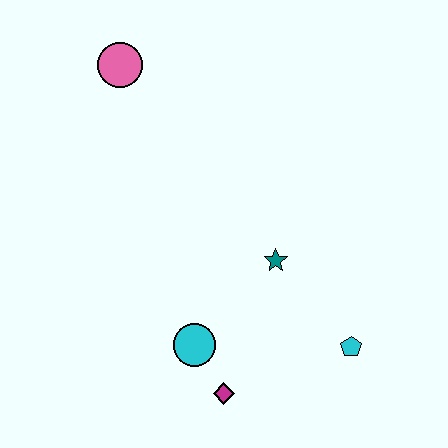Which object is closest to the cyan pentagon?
The teal star is closest to the cyan pentagon.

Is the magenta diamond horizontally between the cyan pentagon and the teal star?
No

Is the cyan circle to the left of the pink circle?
No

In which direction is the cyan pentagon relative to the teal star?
The cyan pentagon is below the teal star.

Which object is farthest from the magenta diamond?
The pink circle is farthest from the magenta diamond.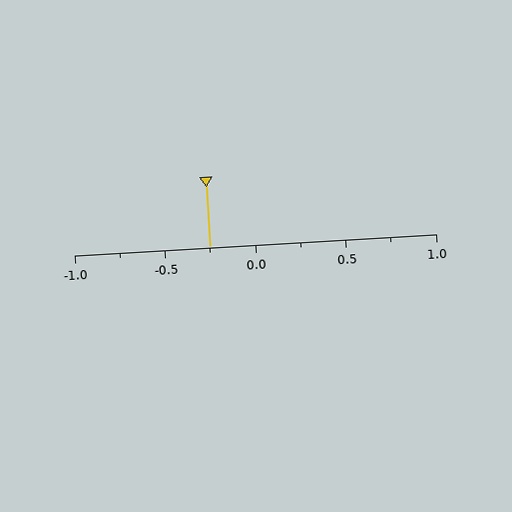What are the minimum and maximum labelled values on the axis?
The axis runs from -1.0 to 1.0.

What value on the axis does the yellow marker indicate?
The marker indicates approximately -0.25.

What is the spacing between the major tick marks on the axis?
The major ticks are spaced 0.5 apart.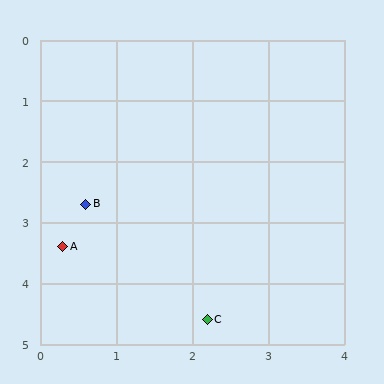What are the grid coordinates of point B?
Point B is at approximately (0.6, 2.7).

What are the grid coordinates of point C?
Point C is at approximately (2.2, 4.6).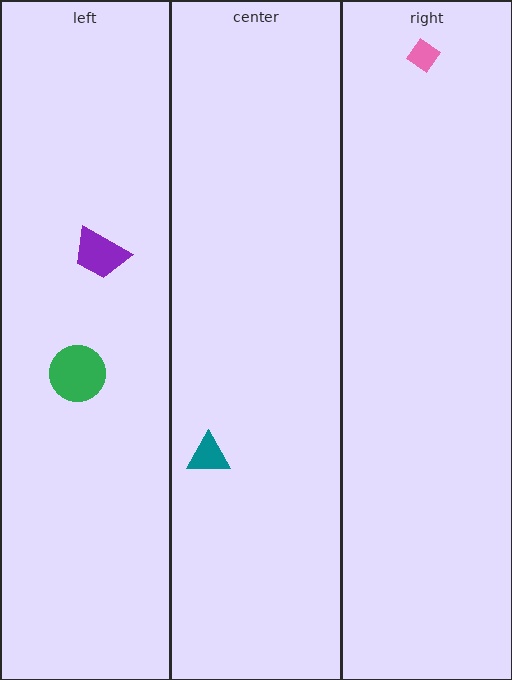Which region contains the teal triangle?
The center region.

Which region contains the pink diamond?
The right region.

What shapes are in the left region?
The green circle, the purple trapezoid.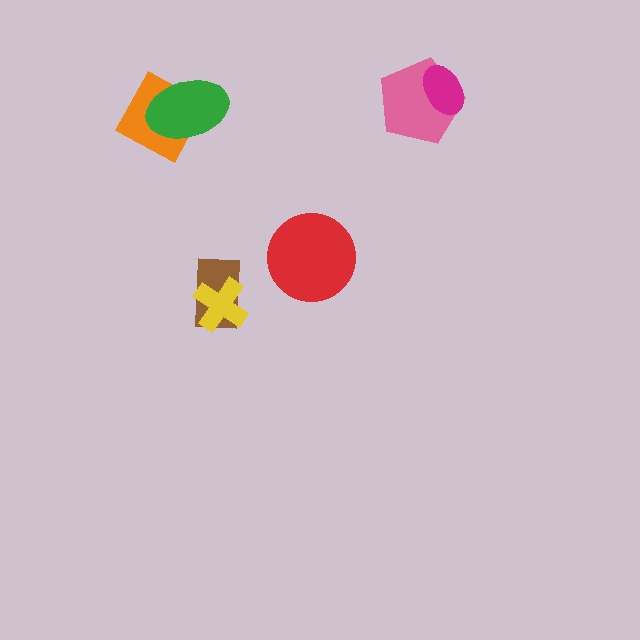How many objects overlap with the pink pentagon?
1 object overlaps with the pink pentagon.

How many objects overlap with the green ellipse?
1 object overlaps with the green ellipse.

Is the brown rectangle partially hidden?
Yes, it is partially covered by another shape.